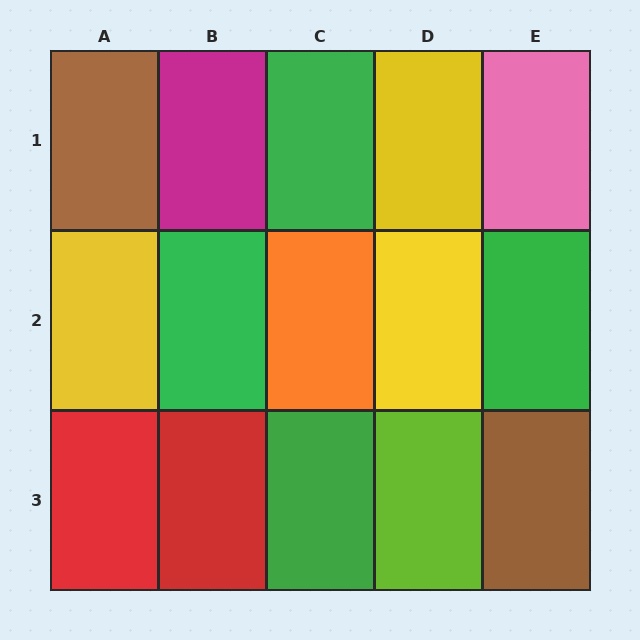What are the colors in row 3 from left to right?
Red, red, green, lime, brown.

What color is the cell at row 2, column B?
Green.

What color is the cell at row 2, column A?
Yellow.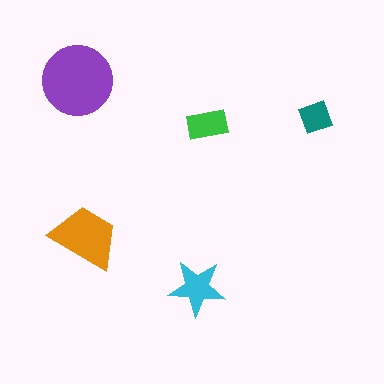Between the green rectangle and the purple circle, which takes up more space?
The purple circle.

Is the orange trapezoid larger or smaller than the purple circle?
Smaller.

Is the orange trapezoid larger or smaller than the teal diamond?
Larger.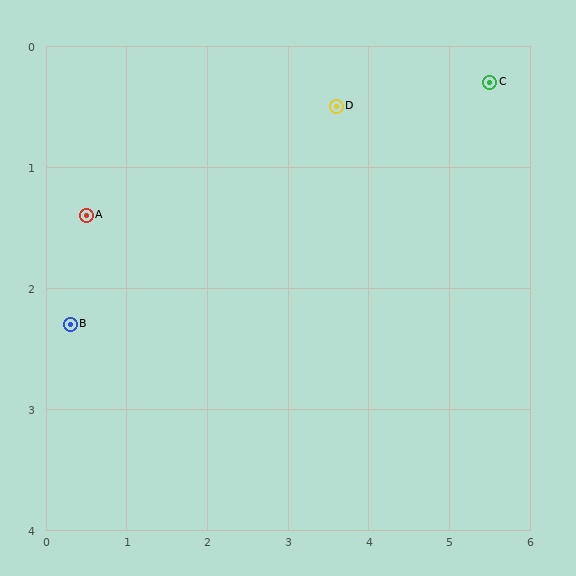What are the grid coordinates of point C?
Point C is at approximately (5.5, 0.3).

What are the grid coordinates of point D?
Point D is at approximately (3.6, 0.5).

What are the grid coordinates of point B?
Point B is at approximately (0.3, 2.3).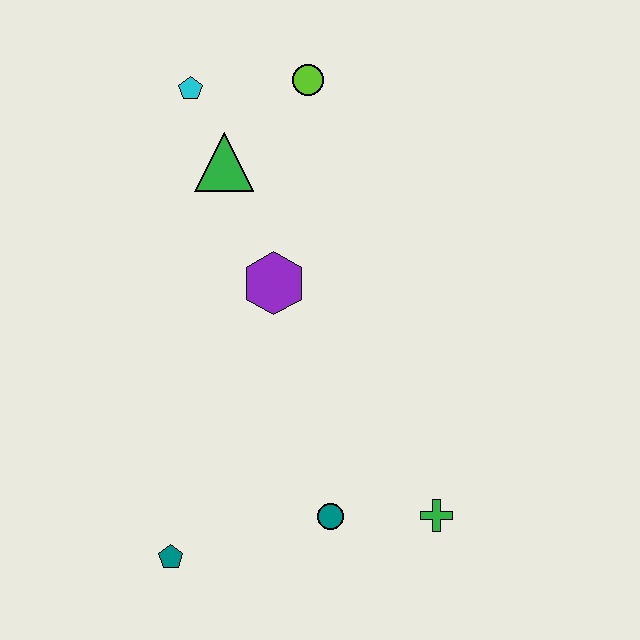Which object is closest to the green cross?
The teal circle is closest to the green cross.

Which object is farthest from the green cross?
The cyan pentagon is farthest from the green cross.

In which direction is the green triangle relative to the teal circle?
The green triangle is above the teal circle.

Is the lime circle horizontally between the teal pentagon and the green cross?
Yes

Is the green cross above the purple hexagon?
No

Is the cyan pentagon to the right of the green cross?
No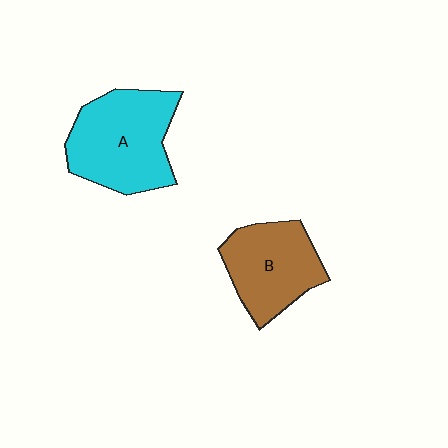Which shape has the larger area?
Shape A (cyan).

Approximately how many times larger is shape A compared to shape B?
Approximately 1.3 times.